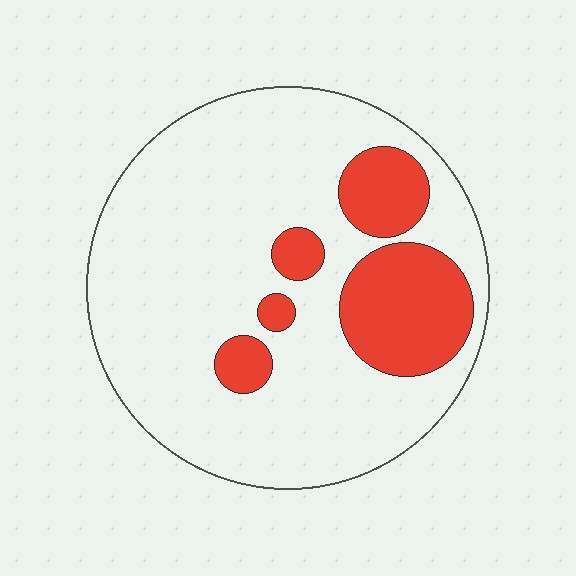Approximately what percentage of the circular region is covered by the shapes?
Approximately 20%.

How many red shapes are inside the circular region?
5.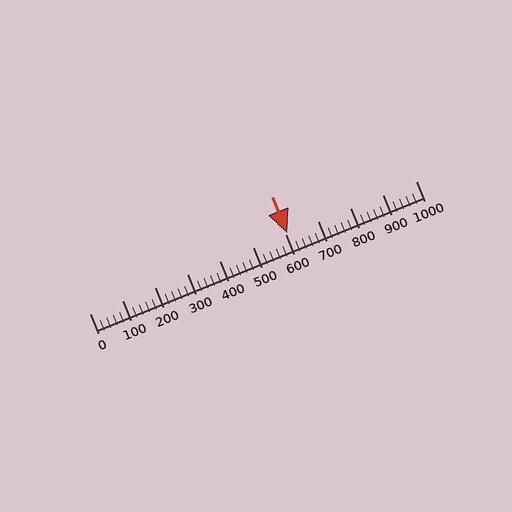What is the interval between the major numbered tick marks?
The major tick marks are spaced 100 units apart.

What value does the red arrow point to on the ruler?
The red arrow points to approximately 606.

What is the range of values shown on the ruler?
The ruler shows values from 0 to 1000.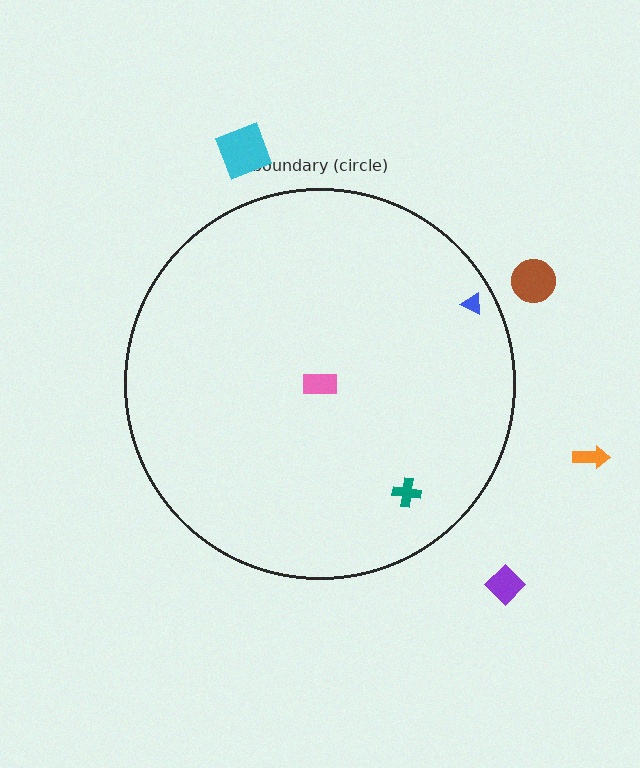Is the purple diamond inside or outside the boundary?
Outside.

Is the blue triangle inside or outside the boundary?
Inside.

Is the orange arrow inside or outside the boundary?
Outside.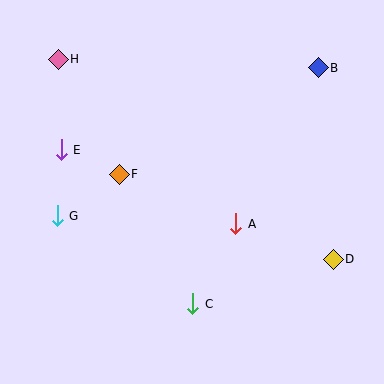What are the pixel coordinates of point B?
Point B is at (318, 68).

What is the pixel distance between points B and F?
The distance between B and F is 226 pixels.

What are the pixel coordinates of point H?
Point H is at (58, 59).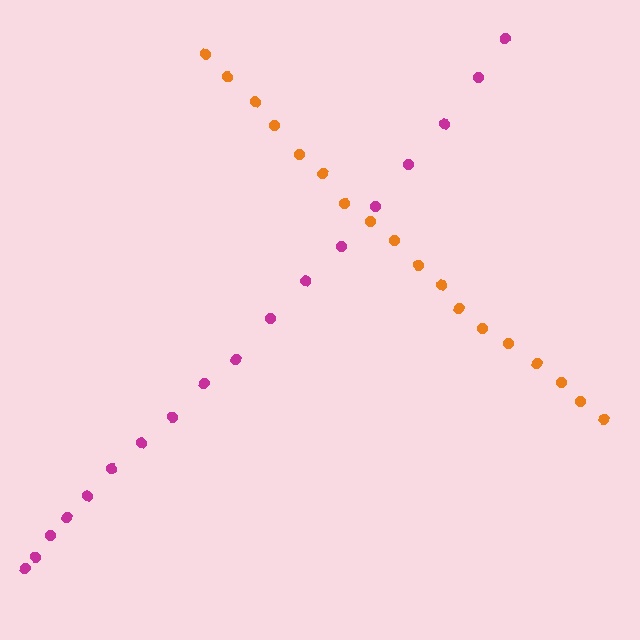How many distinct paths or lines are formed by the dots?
There are 2 distinct paths.